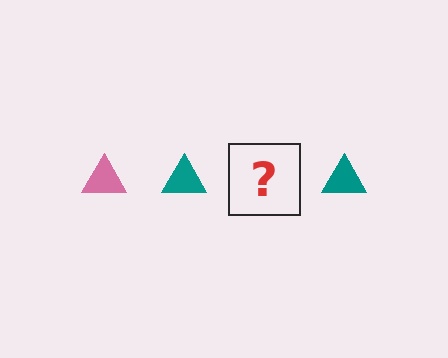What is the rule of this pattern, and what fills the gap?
The rule is that the pattern cycles through pink, teal triangles. The gap should be filled with a pink triangle.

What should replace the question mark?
The question mark should be replaced with a pink triangle.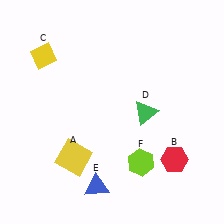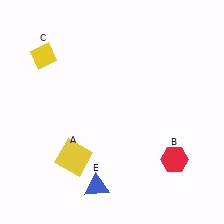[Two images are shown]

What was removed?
The green triangle (D), the lime hexagon (F) were removed in Image 2.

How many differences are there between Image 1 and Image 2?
There are 2 differences between the two images.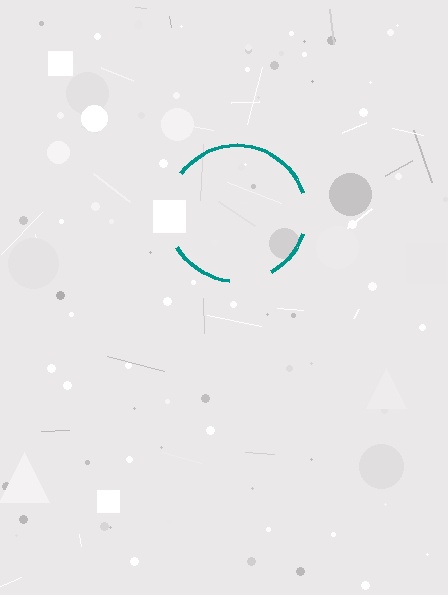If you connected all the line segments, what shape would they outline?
They would outline a circle.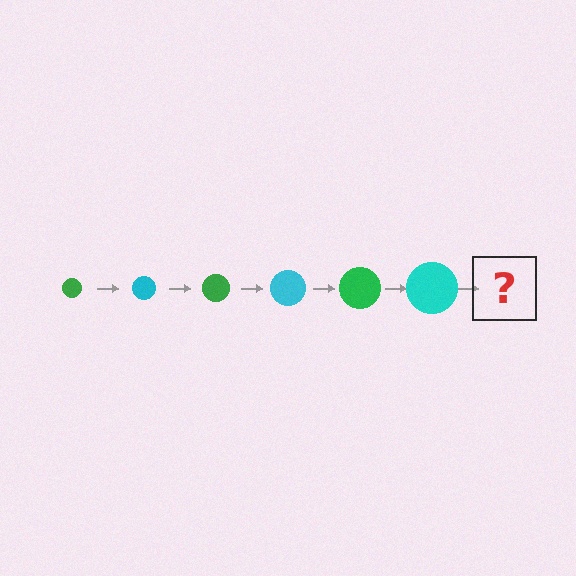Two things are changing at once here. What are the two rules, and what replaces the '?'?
The two rules are that the circle grows larger each step and the color cycles through green and cyan. The '?' should be a green circle, larger than the previous one.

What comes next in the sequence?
The next element should be a green circle, larger than the previous one.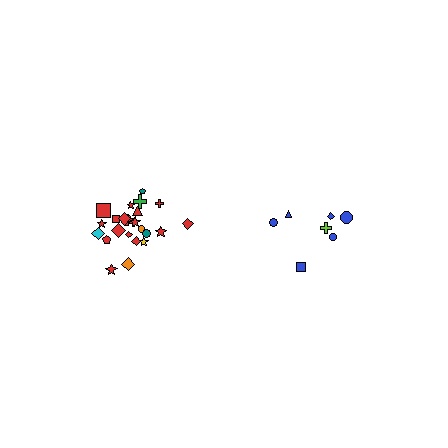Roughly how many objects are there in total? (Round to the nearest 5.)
Roughly 30 objects in total.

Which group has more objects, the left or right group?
The left group.